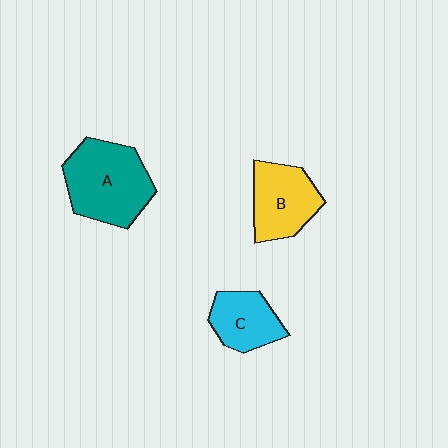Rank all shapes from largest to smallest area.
From largest to smallest: A (teal), B (yellow), C (cyan).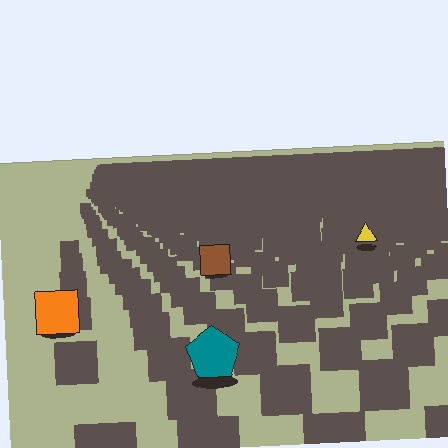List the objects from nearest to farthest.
From nearest to farthest: the teal pentagon, the orange square, the brown square, the yellow triangle.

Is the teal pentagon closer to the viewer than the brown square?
Yes. The teal pentagon is closer — you can tell from the texture gradient: the ground texture is coarser near it.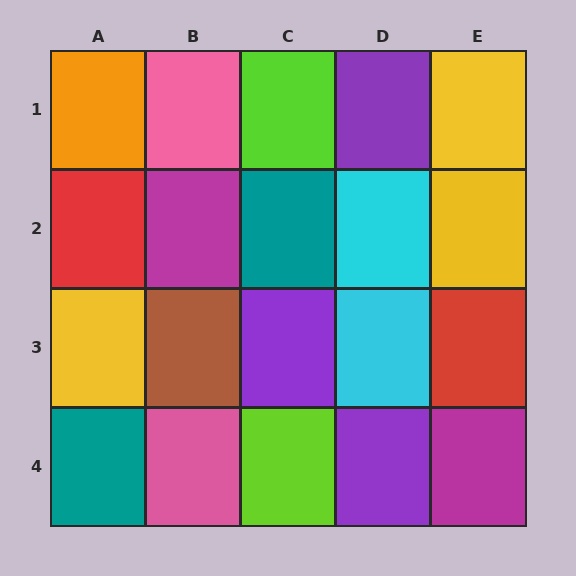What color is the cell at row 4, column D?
Purple.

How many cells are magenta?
2 cells are magenta.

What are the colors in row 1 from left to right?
Orange, pink, lime, purple, yellow.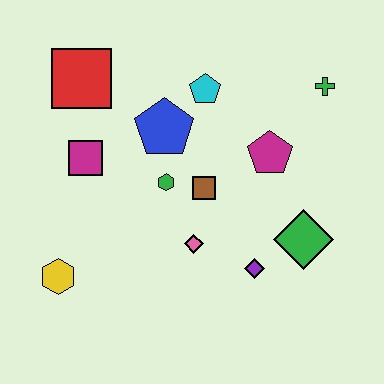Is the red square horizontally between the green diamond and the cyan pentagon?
No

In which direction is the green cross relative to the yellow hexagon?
The green cross is to the right of the yellow hexagon.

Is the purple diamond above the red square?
No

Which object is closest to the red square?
The magenta square is closest to the red square.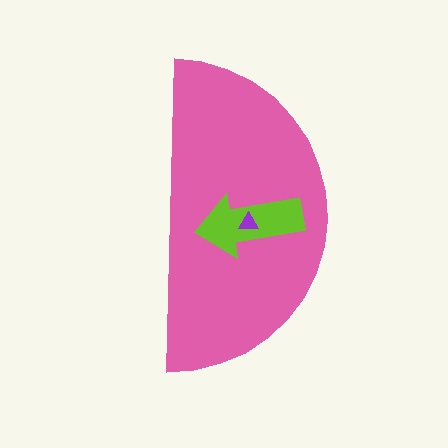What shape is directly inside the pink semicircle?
The lime arrow.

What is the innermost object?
The purple triangle.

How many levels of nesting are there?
3.